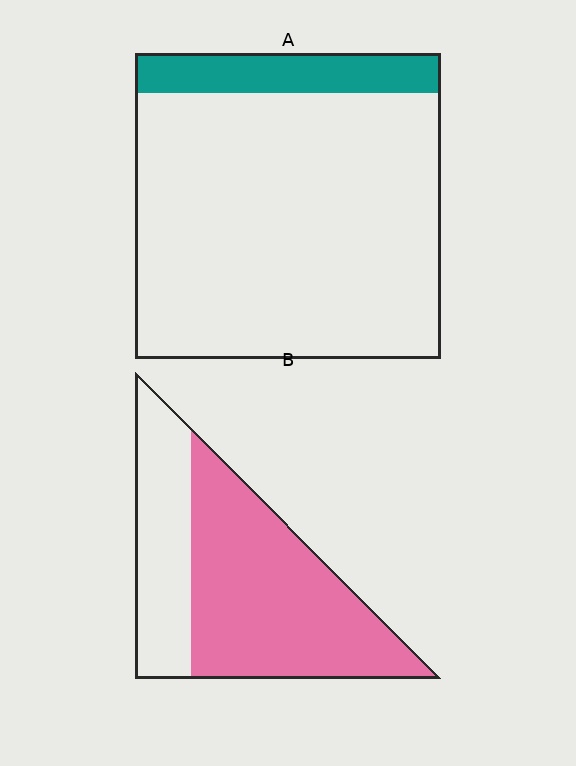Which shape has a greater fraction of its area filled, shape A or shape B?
Shape B.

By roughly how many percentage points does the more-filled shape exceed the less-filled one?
By roughly 55 percentage points (B over A).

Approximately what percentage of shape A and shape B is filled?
A is approximately 15% and B is approximately 65%.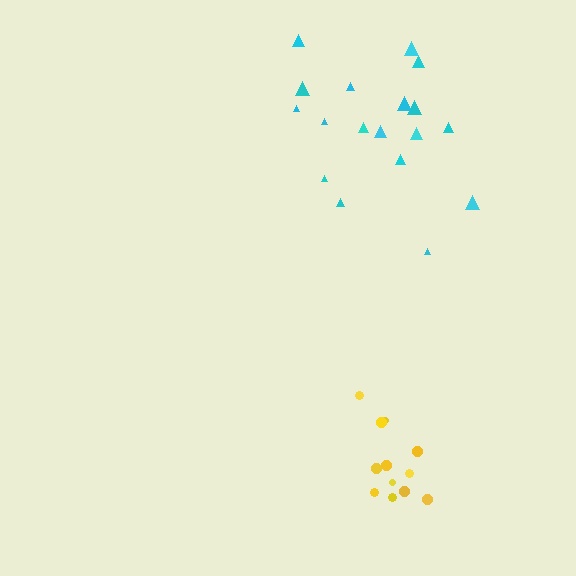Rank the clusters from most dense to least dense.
yellow, cyan.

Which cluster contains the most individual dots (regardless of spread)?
Cyan (18).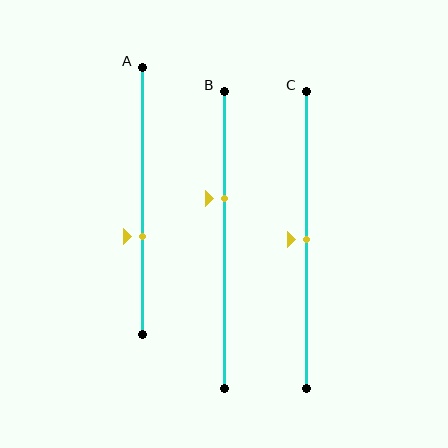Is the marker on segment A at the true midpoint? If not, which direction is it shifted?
No, the marker on segment A is shifted downward by about 13% of the segment length.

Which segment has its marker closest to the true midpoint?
Segment C has its marker closest to the true midpoint.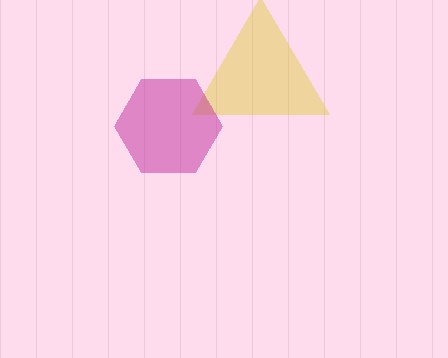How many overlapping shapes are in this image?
There are 2 overlapping shapes in the image.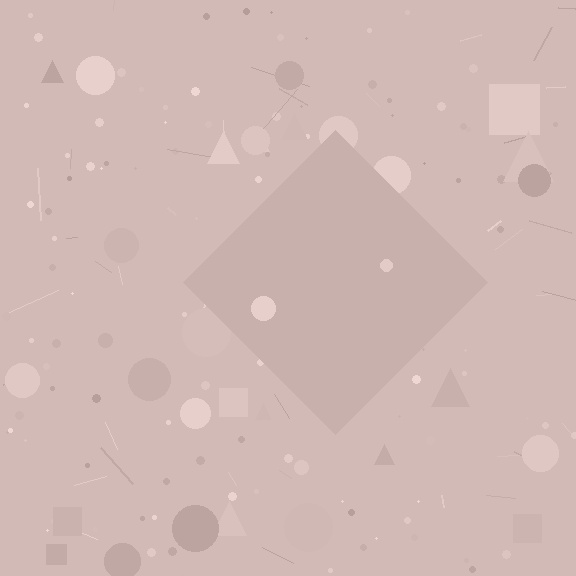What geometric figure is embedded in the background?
A diamond is embedded in the background.